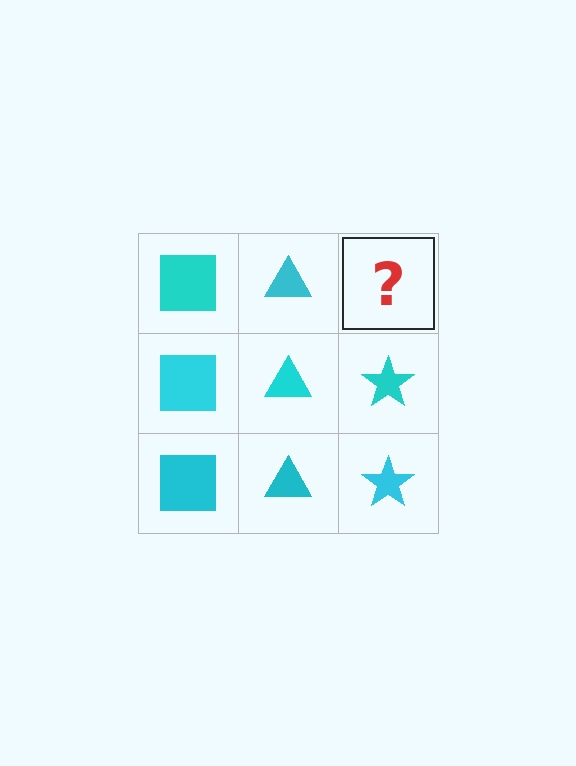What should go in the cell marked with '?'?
The missing cell should contain a cyan star.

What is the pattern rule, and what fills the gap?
The rule is that each column has a consistent shape. The gap should be filled with a cyan star.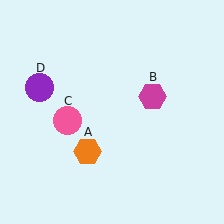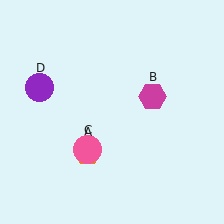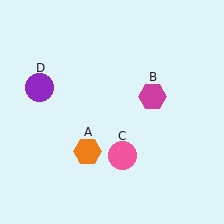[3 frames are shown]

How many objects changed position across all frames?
1 object changed position: pink circle (object C).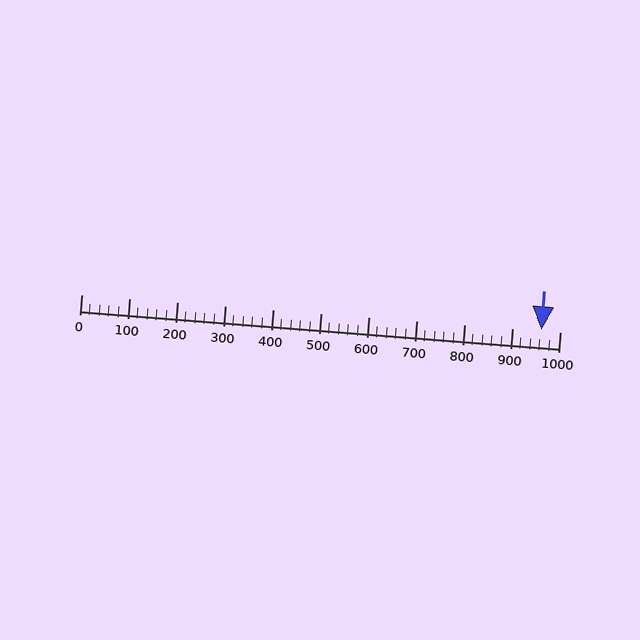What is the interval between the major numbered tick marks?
The major tick marks are spaced 100 units apart.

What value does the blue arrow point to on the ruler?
The blue arrow points to approximately 962.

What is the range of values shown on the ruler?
The ruler shows values from 0 to 1000.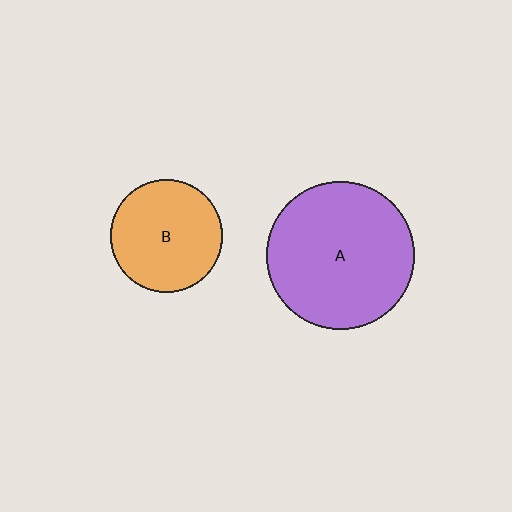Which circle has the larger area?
Circle A (purple).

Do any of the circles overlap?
No, none of the circles overlap.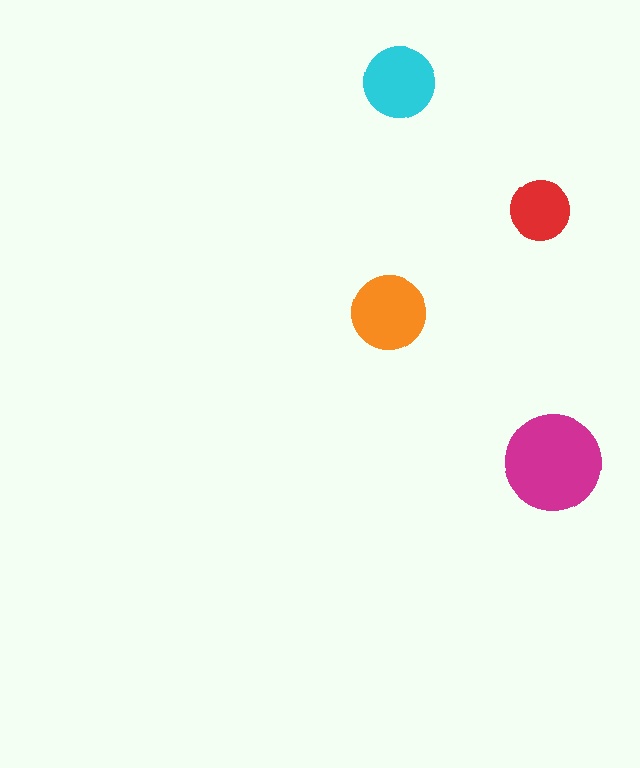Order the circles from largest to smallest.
the magenta one, the orange one, the cyan one, the red one.